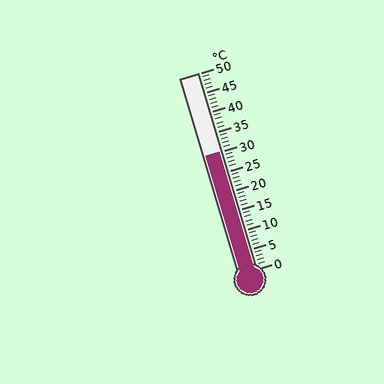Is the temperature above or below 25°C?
The temperature is above 25°C.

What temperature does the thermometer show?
The thermometer shows approximately 30°C.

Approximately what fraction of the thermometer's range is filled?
The thermometer is filled to approximately 60% of its range.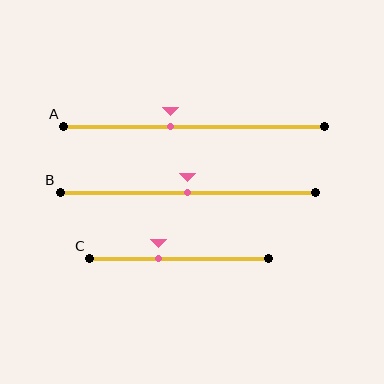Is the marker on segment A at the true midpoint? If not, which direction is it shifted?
No, the marker on segment A is shifted to the left by about 9% of the segment length.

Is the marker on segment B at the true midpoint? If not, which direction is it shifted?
Yes, the marker on segment B is at the true midpoint.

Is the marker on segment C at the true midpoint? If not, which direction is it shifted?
No, the marker on segment C is shifted to the left by about 12% of the segment length.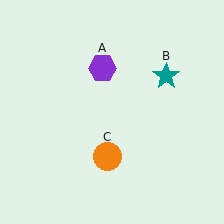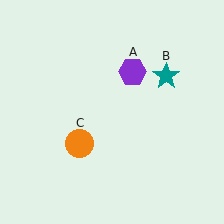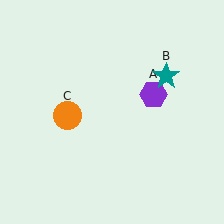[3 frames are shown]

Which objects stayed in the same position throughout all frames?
Teal star (object B) remained stationary.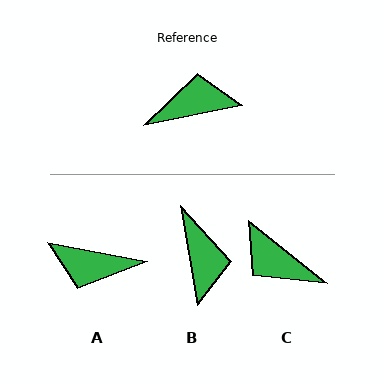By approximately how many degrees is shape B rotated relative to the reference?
Approximately 92 degrees clockwise.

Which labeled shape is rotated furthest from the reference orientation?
A, about 158 degrees away.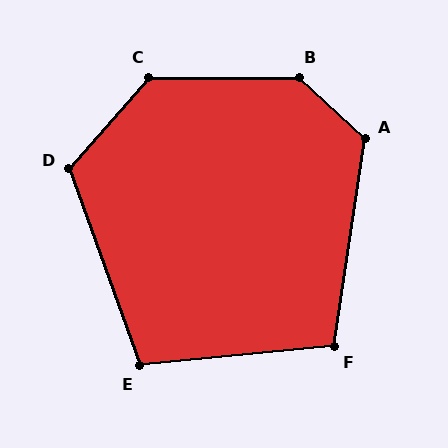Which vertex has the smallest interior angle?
E, at approximately 104 degrees.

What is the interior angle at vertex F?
Approximately 104 degrees (obtuse).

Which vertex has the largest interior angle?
B, at approximately 137 degrees.